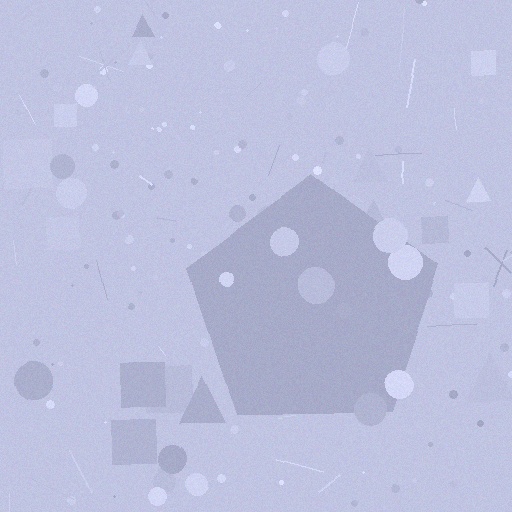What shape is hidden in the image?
A pentagon is hidden in the image.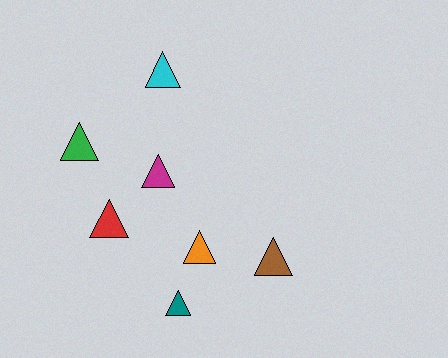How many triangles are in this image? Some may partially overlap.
There are 7 triangles.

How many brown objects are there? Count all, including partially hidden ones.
There is 1 brown object.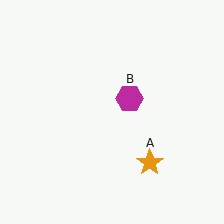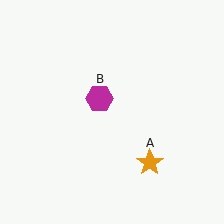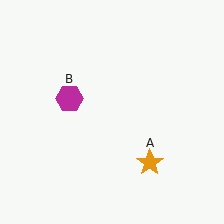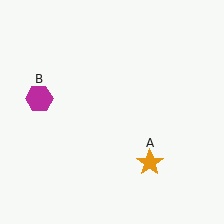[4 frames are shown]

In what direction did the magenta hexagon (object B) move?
The magenta hexagon (object B) moved left.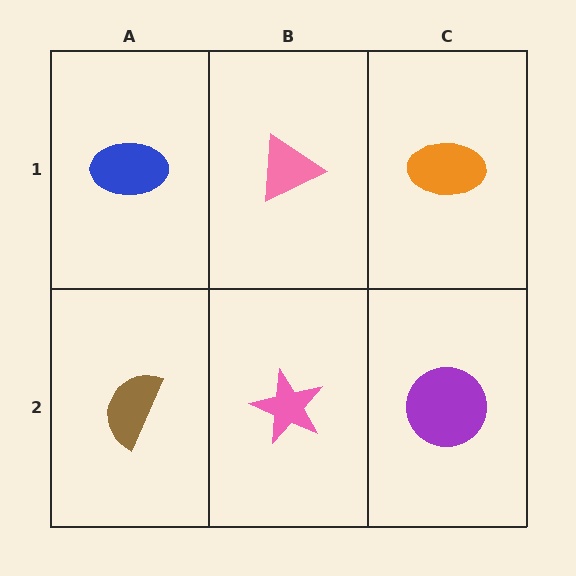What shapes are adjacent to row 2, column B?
A pink triangle (row 1, column B), a brown semicircle (row 2, column A), a purple circle (row 2, column C).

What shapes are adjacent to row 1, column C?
A purple circle (row 2, column C), a pink triangle (row 1, column B).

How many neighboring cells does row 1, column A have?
2.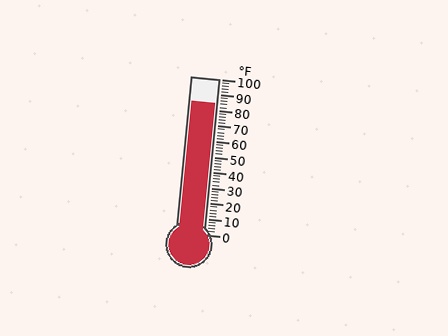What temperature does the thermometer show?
The thermometer shows approximately 84°F.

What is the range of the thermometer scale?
The thermometer scale ranges from 0°F to 100°F.